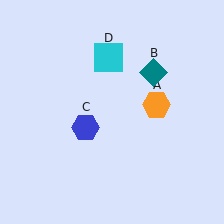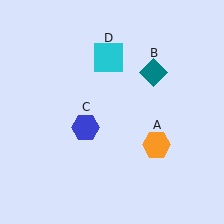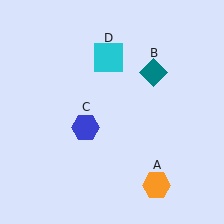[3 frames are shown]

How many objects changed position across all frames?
1 object changed position: orange hexagon (object A).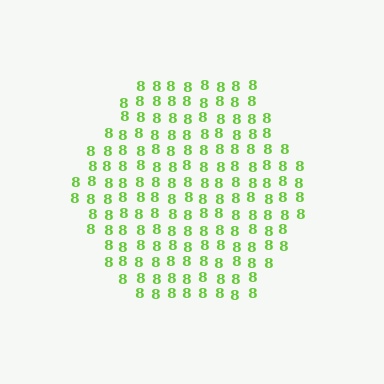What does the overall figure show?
The overall figure shows a hexagon.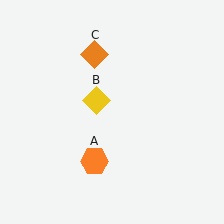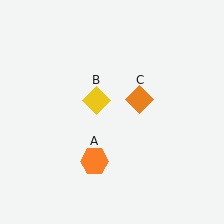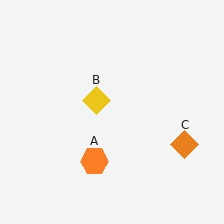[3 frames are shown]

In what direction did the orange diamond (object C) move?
The orange diamond (object C) moved down and to the right.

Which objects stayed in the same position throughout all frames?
Orange hexagon (object A) and yellow diamond (object B) remained stationary.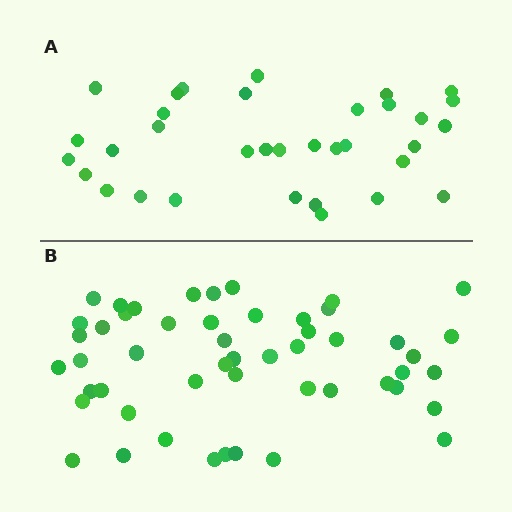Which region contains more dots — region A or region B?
Region B (the bottom region) has more dots.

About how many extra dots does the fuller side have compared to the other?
Region B has approximately 15 more dots than region A.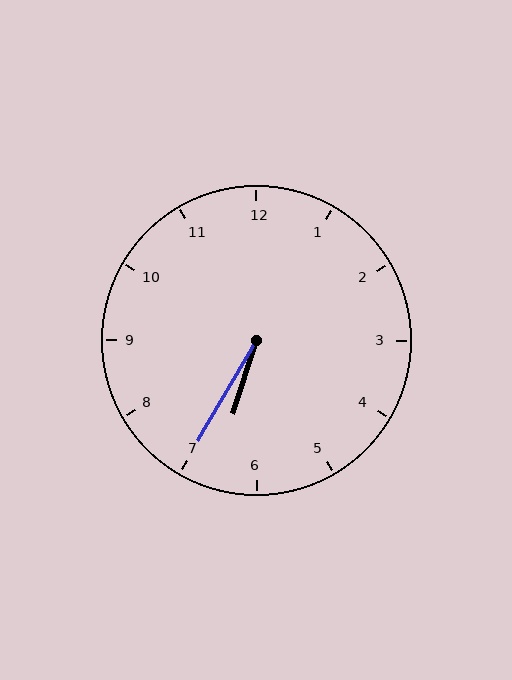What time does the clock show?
6:35.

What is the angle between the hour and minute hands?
Approximately 12 degrees.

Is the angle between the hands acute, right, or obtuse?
It is acute.